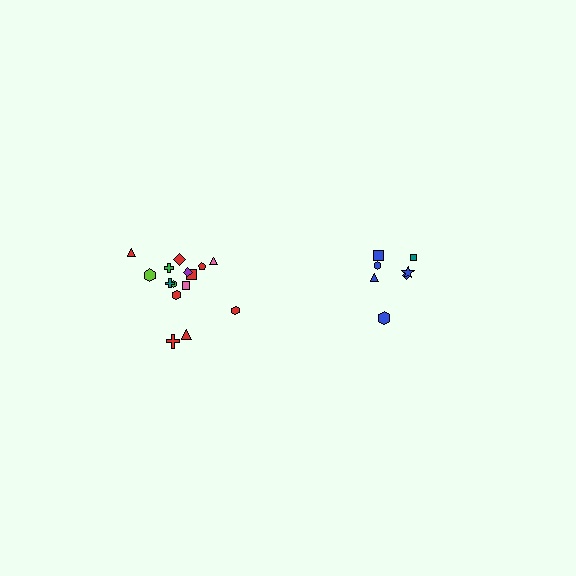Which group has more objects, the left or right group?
The left group.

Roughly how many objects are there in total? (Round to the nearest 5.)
Roughly 20 objects in total.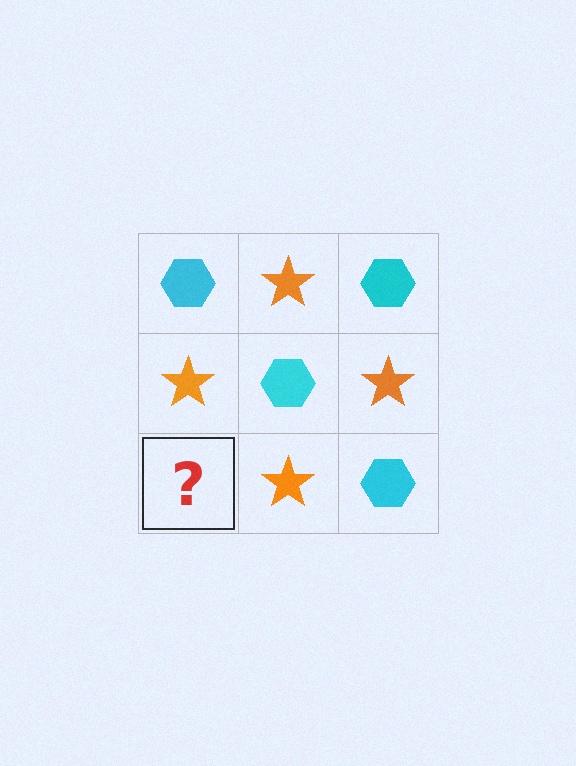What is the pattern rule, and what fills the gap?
The rule is that it alternates cyan hexagon and orange star in a checkerboard pattern. The gap should be filled with a cyan hexagon.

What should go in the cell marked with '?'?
The missing cell should contain a cyan hexagon.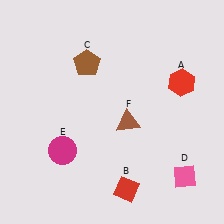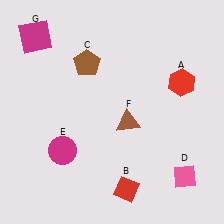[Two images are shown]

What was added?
A magenta square (G) was added in Image 2.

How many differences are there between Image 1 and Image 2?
There is 1 difference between the two images.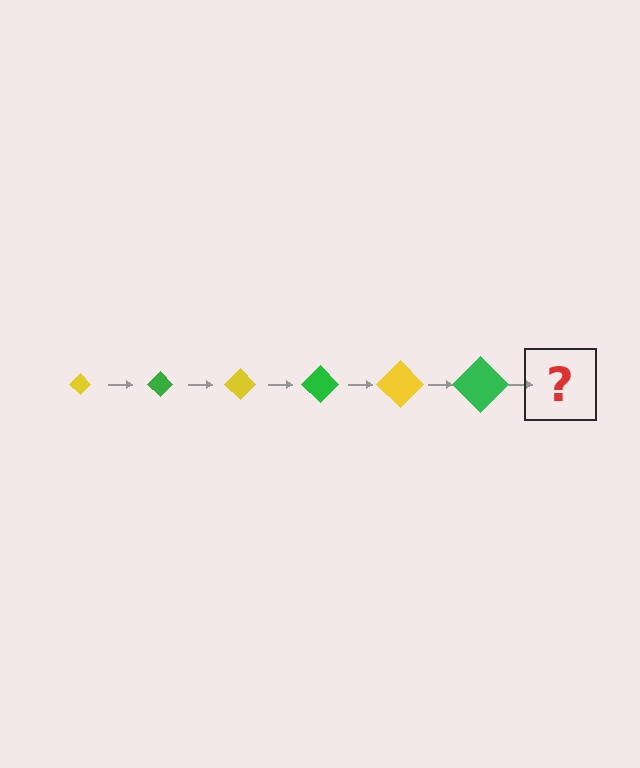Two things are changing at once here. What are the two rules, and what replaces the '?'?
The two rules are that the diamond grows larger each step and the color cycles through yellow and green. The '?' should be a yellow diamond, larger than the previous one.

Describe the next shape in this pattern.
It should be a yellow diamond, larger than the previous one.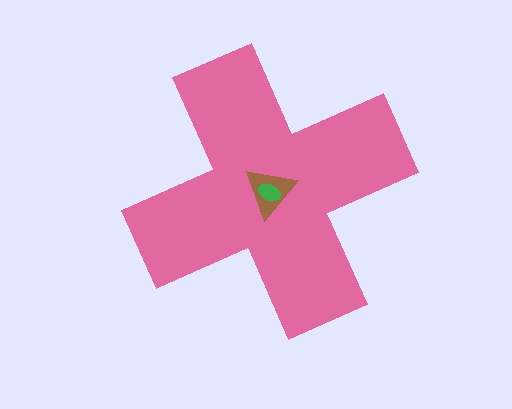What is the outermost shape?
The pink cross.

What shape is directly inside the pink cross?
The brown triangle.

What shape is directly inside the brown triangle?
The green ellipse.